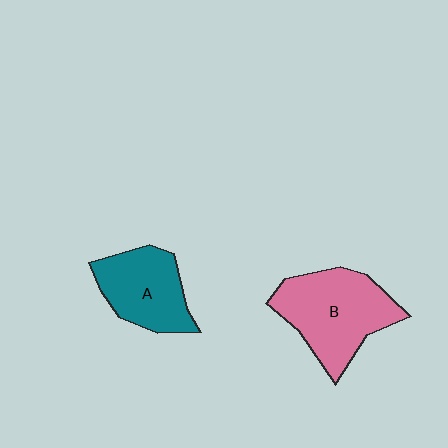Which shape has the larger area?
Shape B (pink).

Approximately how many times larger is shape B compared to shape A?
Approximately 1.4 times.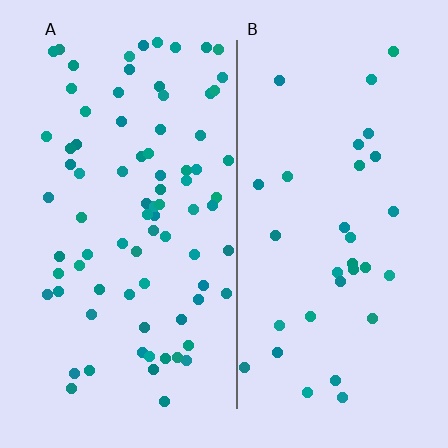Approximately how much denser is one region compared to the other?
Approximately 2.5× — region A over region B.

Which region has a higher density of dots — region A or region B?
A (the left).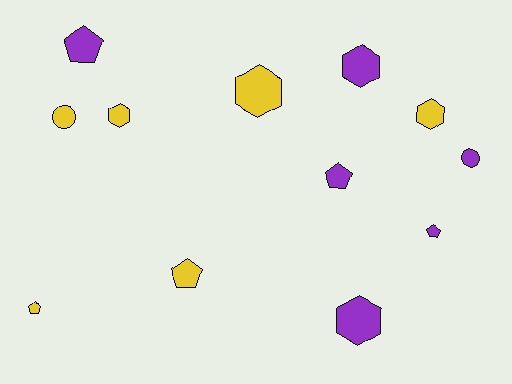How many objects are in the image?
There are 12 objects.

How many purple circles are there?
There is 1 purple circle.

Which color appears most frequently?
Yellow, with 6 objects.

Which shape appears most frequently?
Hexagon, with 5 objects.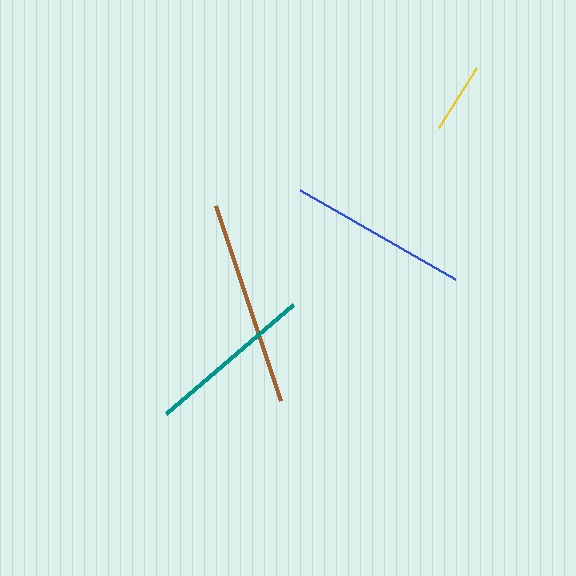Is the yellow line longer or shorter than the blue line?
The blue line is longer than the yellow line.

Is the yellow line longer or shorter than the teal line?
The teal line is longer than the yellow line.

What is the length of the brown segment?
The brown segment is approximately 205 pixels long.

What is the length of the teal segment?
The teal segment is approximately 167 pixels long.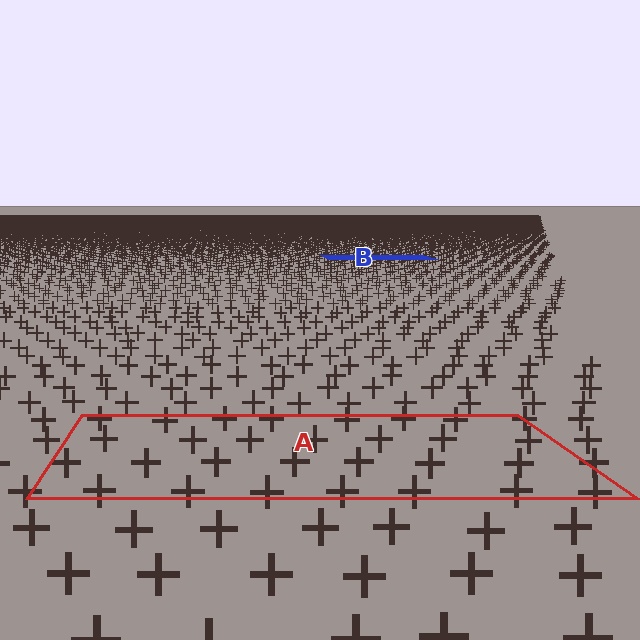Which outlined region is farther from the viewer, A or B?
Region B is farther from the viewer — the texture elements inside it appear smaller and more densely packed.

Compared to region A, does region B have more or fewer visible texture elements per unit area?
Region B has more texture elements per unit area — they are packed more densely because it is farther away.